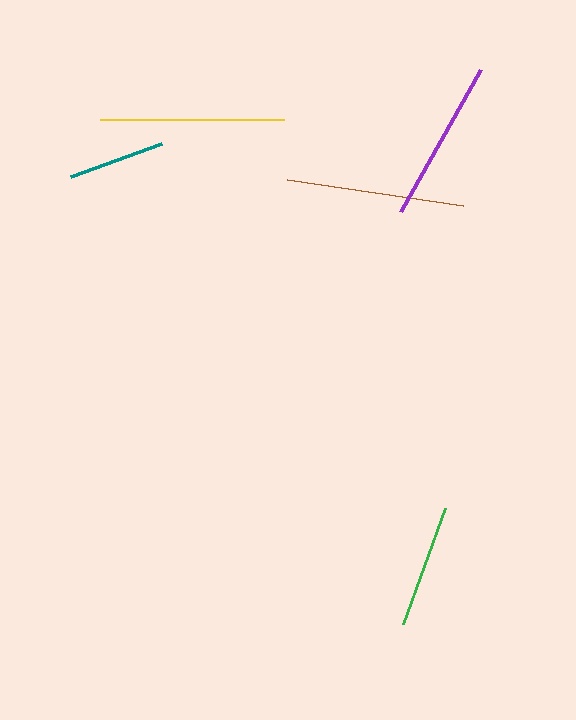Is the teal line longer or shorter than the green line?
The green line is longer than the teal line.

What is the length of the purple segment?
The purple segment is approximately 163 pixels long.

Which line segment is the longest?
The yellow line is the longest at approximately 184 pixels.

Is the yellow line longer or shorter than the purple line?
The yellow line is longer than the purple line.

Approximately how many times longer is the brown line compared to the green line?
The brown line is approximately 1.4 times the length of the green line.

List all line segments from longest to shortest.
From longest to shortest: yellow, brown, purple, green, teal.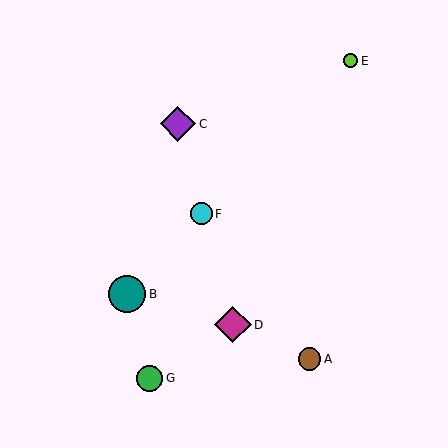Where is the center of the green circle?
The center of the green circle is at (150, 378).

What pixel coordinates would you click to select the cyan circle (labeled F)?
Click at (202, 214) to select the cyan circle F.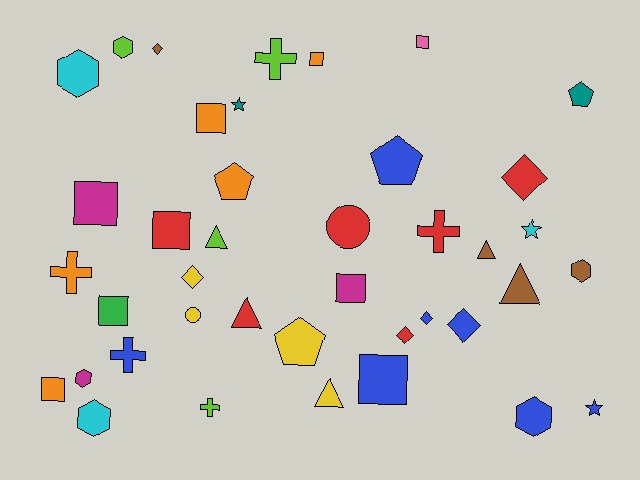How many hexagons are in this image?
There are 6 hexagons.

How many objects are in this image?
There are 40 objects.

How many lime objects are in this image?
There are 4 lime objects.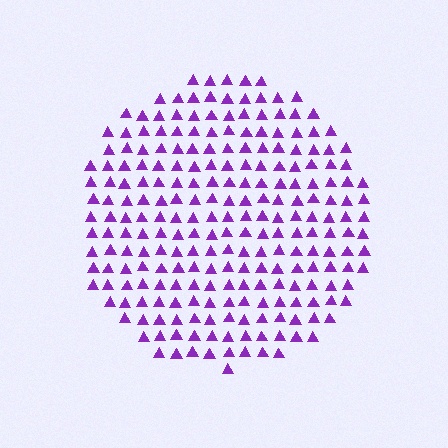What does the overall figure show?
The overall figure shows a circle.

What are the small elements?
The small elements are triangles.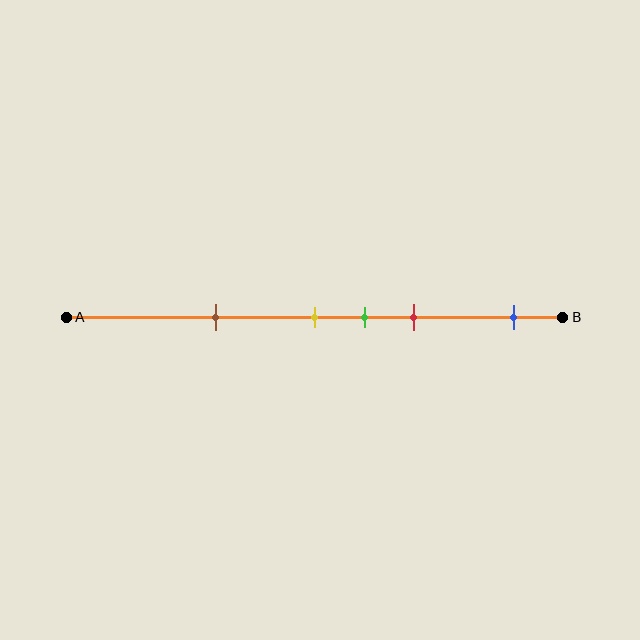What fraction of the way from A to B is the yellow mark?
The yellow mark is approximately 50% (0.5) of the way from A to B.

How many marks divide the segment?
There are 5 marks dividing the segment.